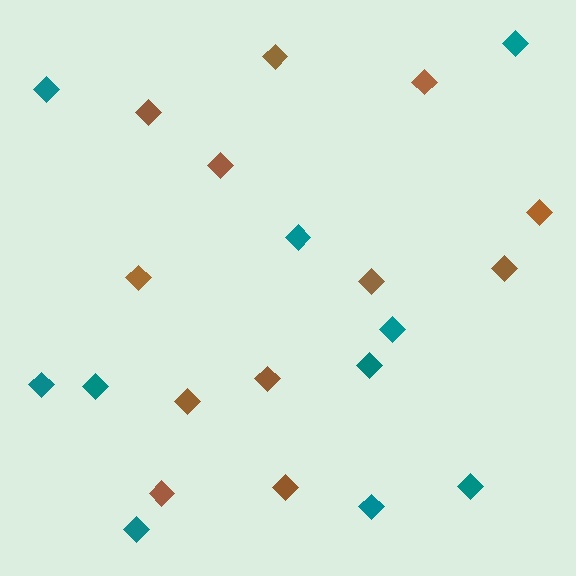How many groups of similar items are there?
There are 2 groups: one group of brown diamonds (12) and one group of teal diamonds (10).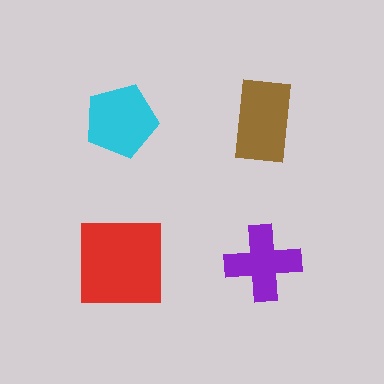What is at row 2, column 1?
A red square.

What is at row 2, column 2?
A purple cross.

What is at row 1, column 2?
A brown rectangle.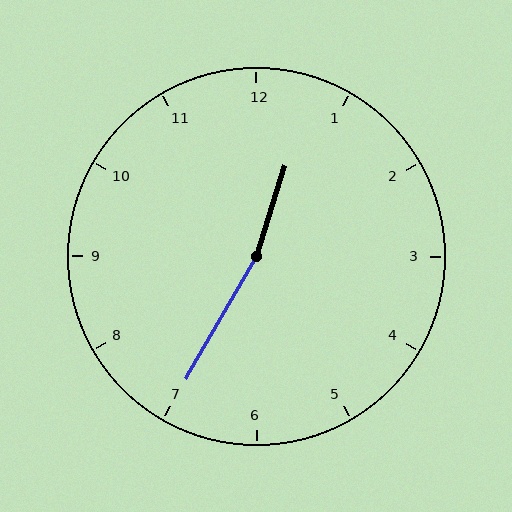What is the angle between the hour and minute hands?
Approximately 168 degrees.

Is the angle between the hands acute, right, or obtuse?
It is obtuse.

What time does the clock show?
12:35.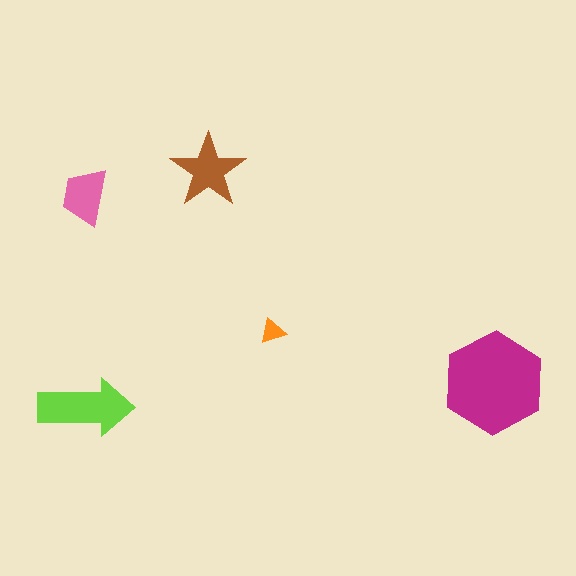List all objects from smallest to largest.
The orange triangle, the pink trapezoid, the brown star, the lime arrow, the magenta hexagon.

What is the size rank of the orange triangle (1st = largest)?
5th.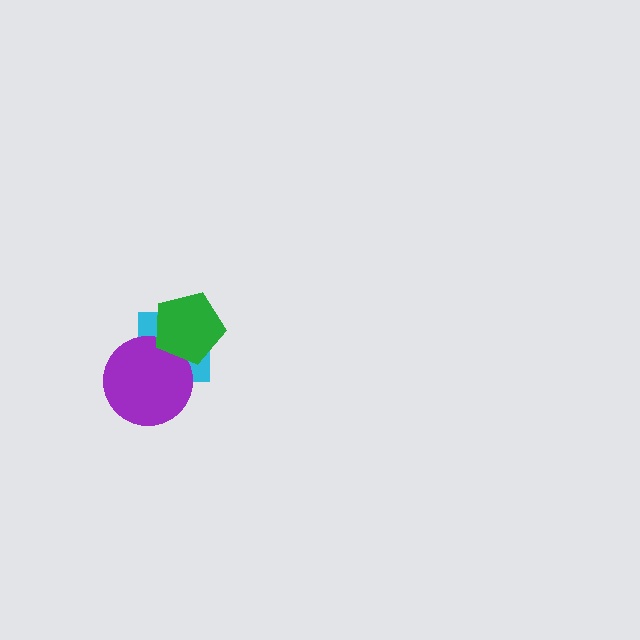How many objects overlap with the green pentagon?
2 objects overlap with the green pentagon.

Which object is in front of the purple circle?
The green pentagon is in front of the purple circle.